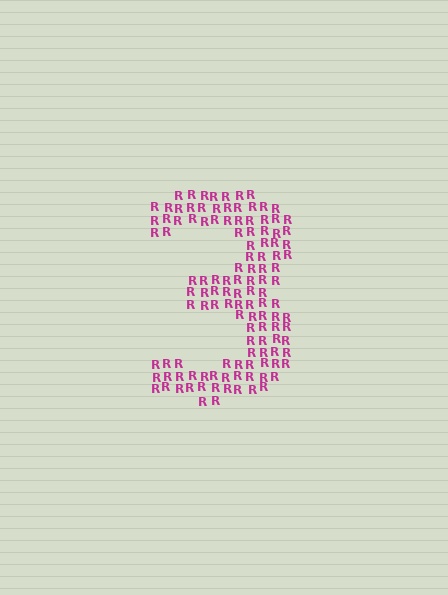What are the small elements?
The small elements are letter R's.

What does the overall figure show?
The overall figure shows the digit 3.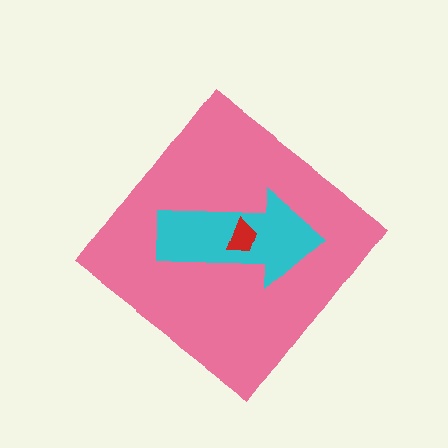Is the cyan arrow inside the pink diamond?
Yes.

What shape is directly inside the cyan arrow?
The red trapezoid.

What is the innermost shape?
The red trapezoid.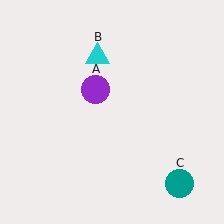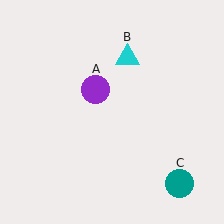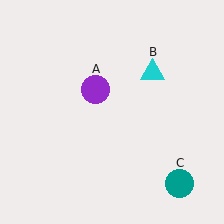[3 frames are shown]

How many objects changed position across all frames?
1 object changed position: cyan triangle (object B).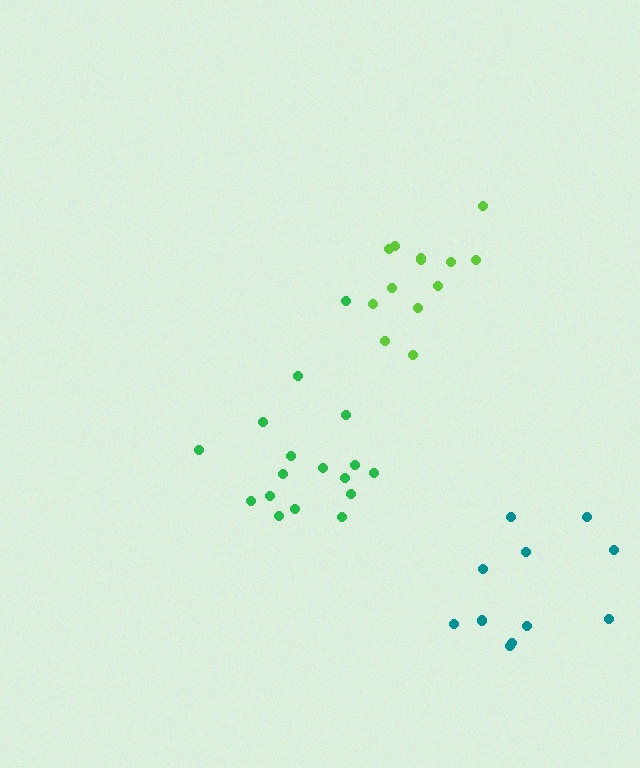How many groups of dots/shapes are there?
There are 3 groups.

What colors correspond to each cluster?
The clusters are colored: lime, teal, green.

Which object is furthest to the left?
The green cluster is leftmost.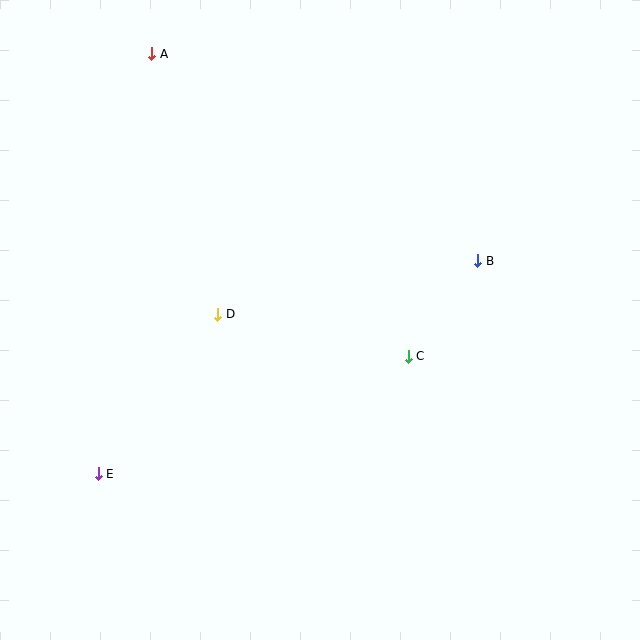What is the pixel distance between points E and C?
The distance between E and C is 332 pixels.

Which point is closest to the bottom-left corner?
Point E is closest to the bottom-left corner.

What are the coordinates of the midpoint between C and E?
The midpoint between C and E is at (253, 415).